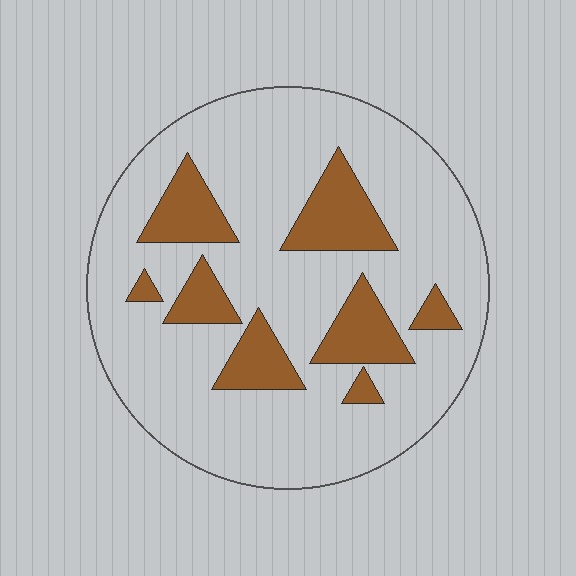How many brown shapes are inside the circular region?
8.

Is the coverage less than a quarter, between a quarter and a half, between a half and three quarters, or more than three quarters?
Less than a quarter.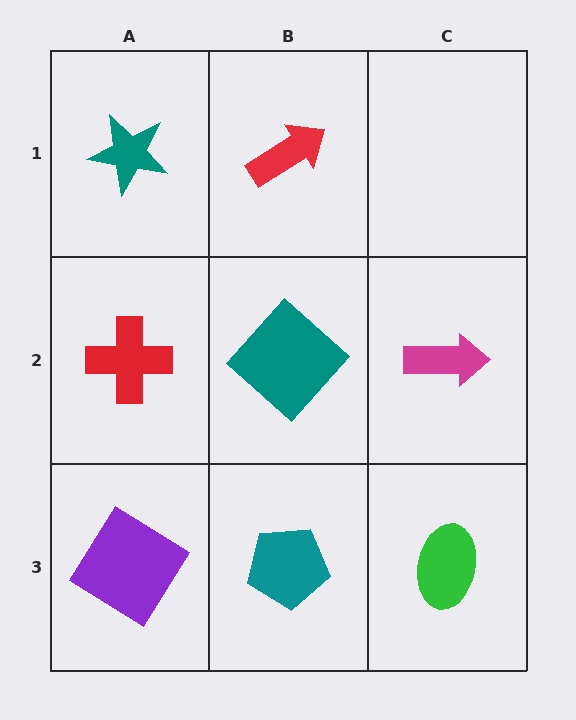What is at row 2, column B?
A teal diamond.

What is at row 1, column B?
A red arrow.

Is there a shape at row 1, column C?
No, that cell is empty.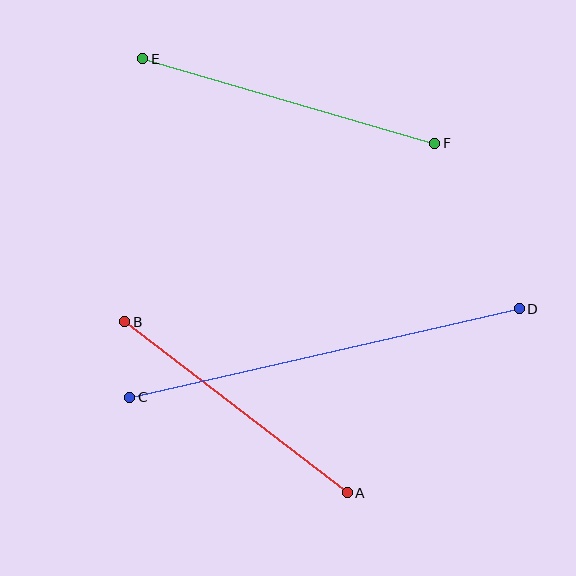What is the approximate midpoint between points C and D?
The midpoint is at approximately (325, 353) pixels.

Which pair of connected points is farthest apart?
Points C and D are farthest apart.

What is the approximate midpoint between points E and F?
The midpoint is at approximately (289, 101) pixels.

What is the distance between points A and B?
The distance is approximately 281 pixels.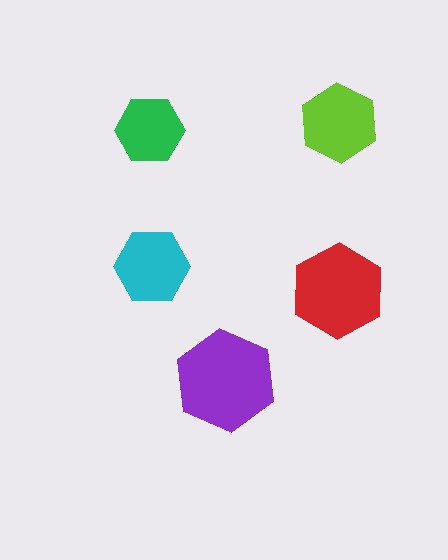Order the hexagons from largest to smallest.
the purple one, the red one, the lime one, the cyan one, the green one.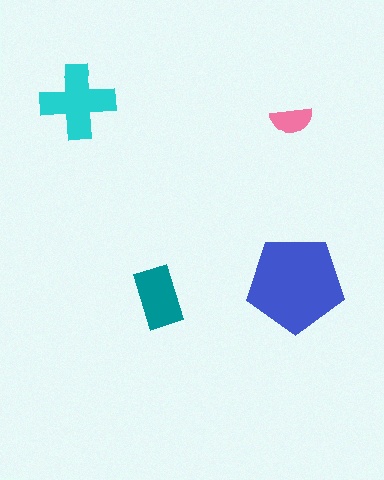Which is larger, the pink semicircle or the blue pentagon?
The blue pentagon.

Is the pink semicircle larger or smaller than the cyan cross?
Smaller.